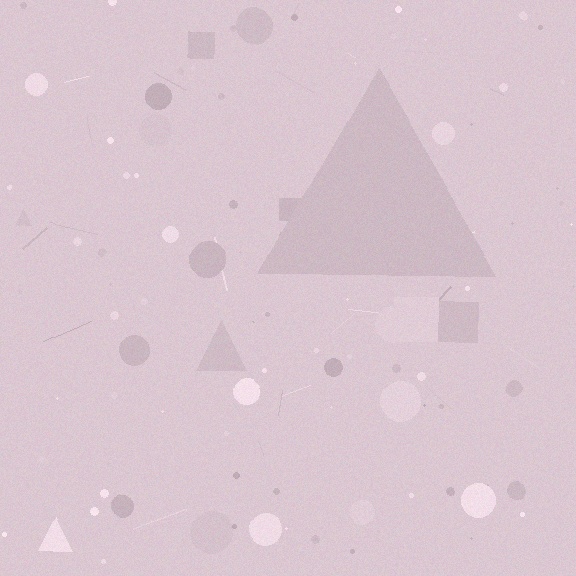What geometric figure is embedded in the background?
A triangle is embedded in the background.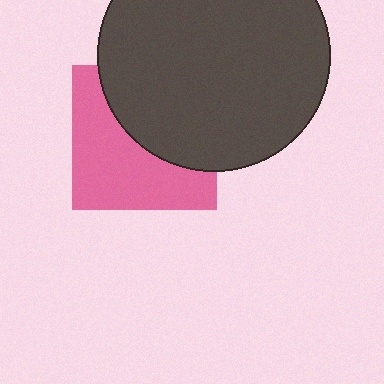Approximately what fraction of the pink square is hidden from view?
Roughly 47% of the pink square is hidden behind the dark gray circle.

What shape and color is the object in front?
The object in front is a dark gray circle.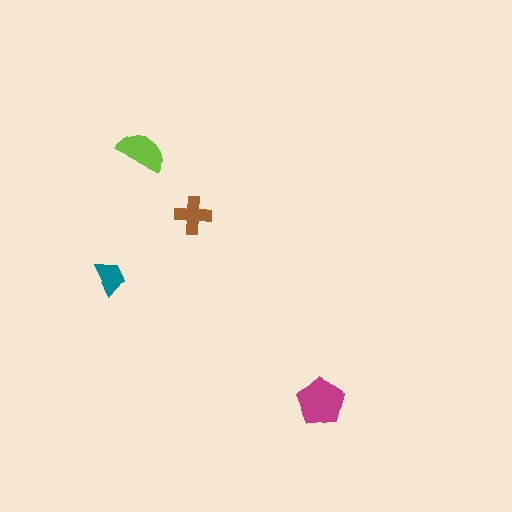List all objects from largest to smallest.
The magenta pentagon, the lime semicircle, the brown cross, the teal trapezoid.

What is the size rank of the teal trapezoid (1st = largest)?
4th.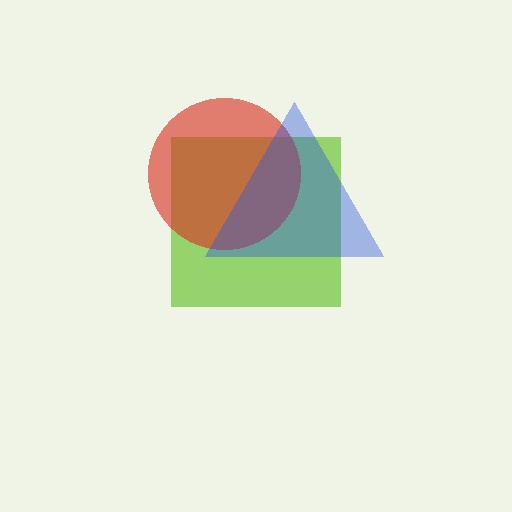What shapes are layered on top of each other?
The layered shapes are: a lime square, a red circle, a blue triangle.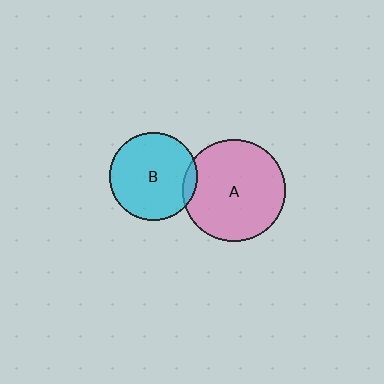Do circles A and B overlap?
Yes.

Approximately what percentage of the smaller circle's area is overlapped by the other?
Approximately 5%.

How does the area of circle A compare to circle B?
Approximately 1.4 times.